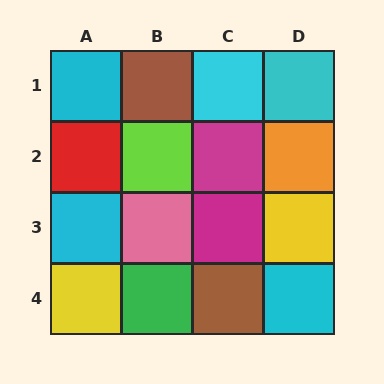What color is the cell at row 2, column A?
Red.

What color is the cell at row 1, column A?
Cyan.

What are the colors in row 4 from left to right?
Yellow, green, brown, cyan.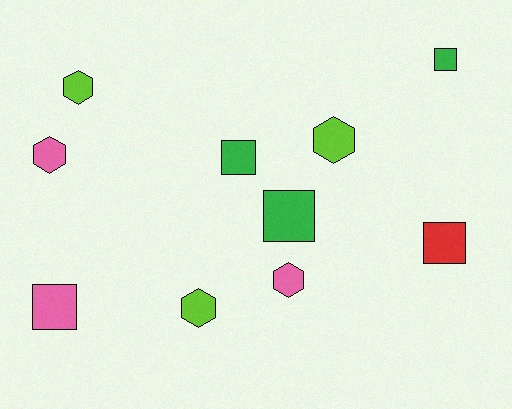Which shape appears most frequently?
Hexagon, with 5 objects.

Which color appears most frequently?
Lime, with 3 objects.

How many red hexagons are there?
There are no red hexagons.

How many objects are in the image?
There are 10 objects.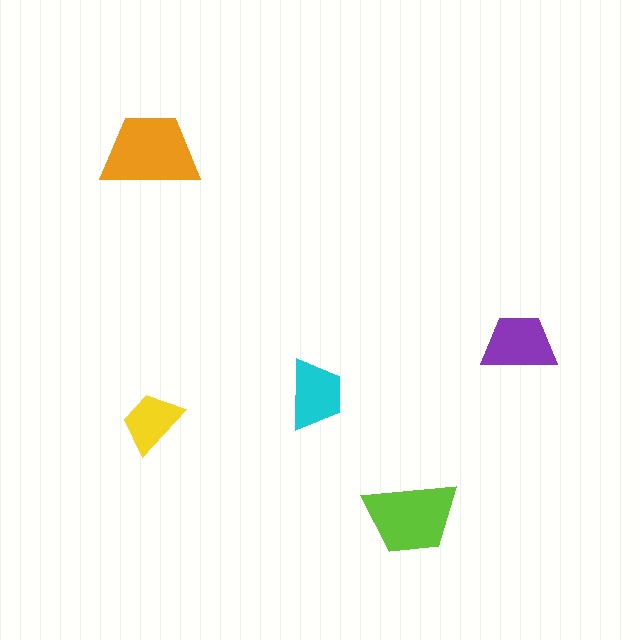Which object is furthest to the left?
The yellow trapezoid is leftmost.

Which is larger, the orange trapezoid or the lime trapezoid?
The orange one.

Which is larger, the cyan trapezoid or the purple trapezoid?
The purple one.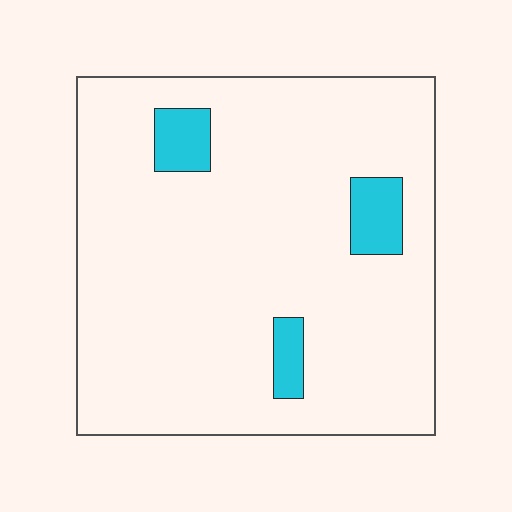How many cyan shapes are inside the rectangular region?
3.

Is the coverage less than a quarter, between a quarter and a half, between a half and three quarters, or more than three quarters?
Less than a quarter.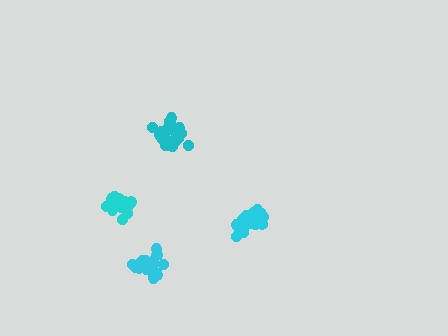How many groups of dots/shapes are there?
There are 4 groups.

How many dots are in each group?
Group 1: 20 dots, Group 2: 18 dots, Group 3: 20 dots, Group 4: 19 dots (77 total).